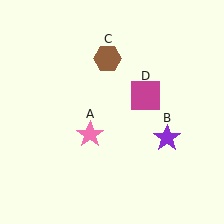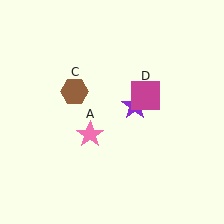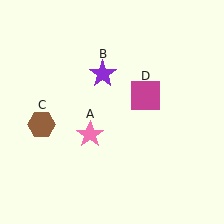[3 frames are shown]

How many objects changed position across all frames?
2 objects changed position: purple star (object B), brown hexagon (object C).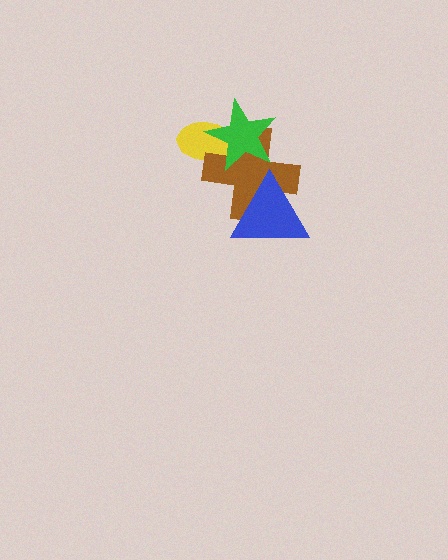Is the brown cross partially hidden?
Yes, it is partially covered by another shape.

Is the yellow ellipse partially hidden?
Yes, it is partially covered by another shape.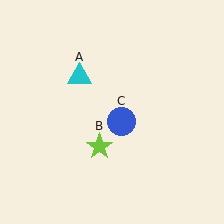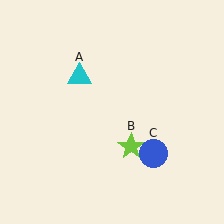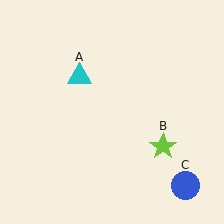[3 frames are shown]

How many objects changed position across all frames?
2 objects changed position: lime star (object B), blue circle (object C).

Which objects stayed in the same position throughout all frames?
Cyan triangle (object A) remained stationary.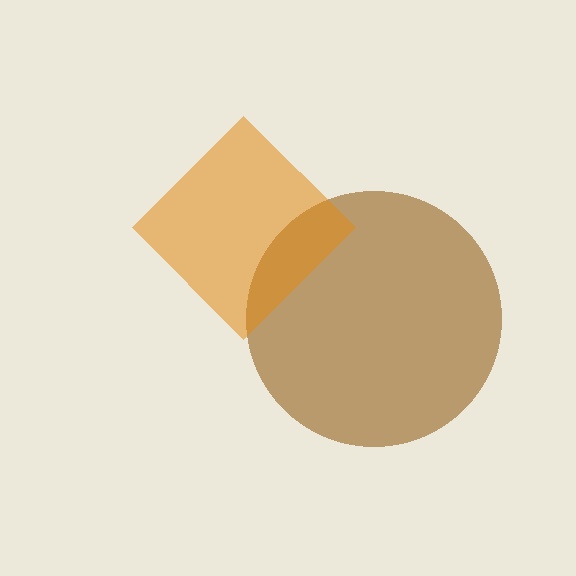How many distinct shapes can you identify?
There are 2 distinct shapes: a brown circle, an orange diamond.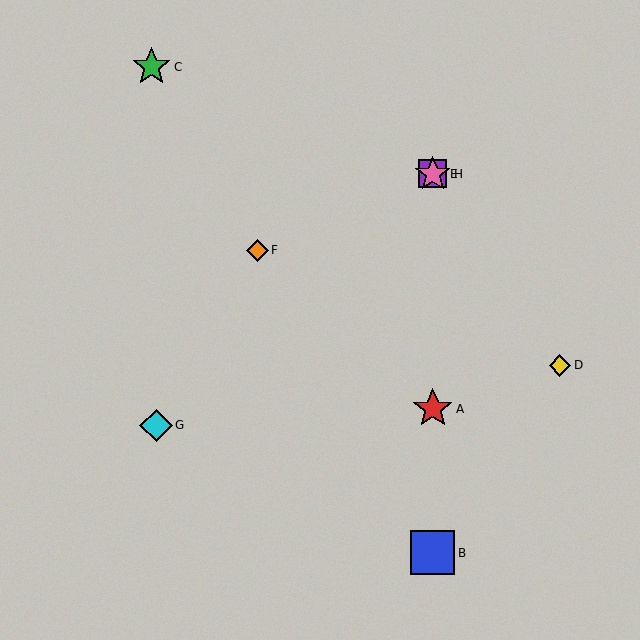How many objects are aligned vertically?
4 objects (A, B, E, H) are aligned vertically.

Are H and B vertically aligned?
Yes, both are at x≈433.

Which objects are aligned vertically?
Objects A, B, E, H are aligned vertically.